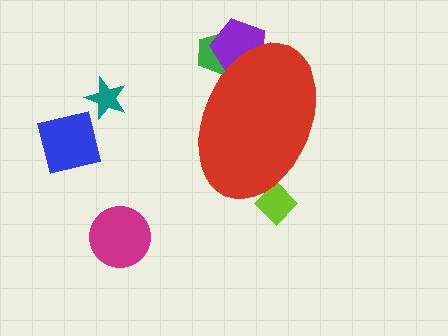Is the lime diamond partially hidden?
Yes, the lime diamond is partially hidden behind the red ellipse.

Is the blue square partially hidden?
No, the blue square is fully visible.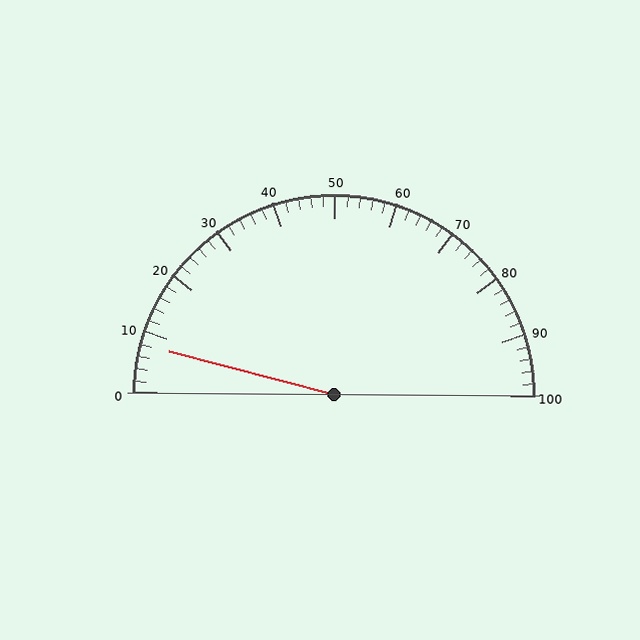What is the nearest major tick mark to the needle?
The nearest major tick mark is 10.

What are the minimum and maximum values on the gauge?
The gauge ranges from 0 to 100.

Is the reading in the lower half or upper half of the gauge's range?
The reading is in the lower half of the range (0 to 100).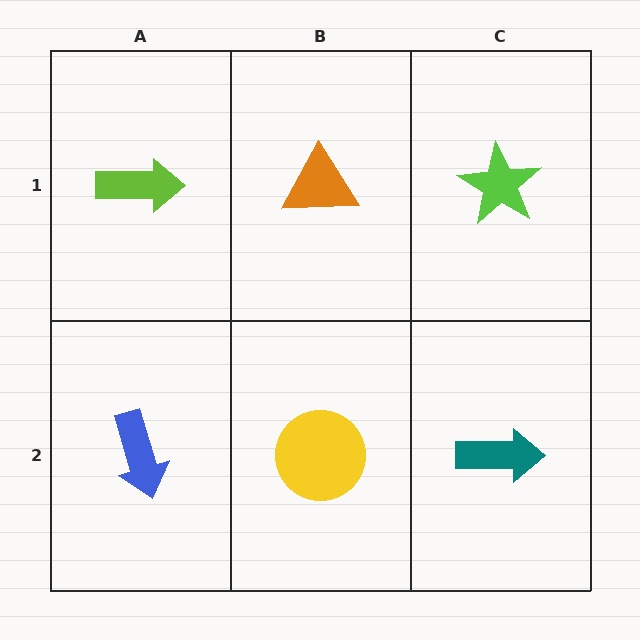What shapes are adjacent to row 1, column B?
A yellow circle (row 2, column B), a lime arrow (row 1, column A), a lime star (row 1, column C).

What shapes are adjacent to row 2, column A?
A lime arrow (row 1, column A), a yellow circle (row 2, column B).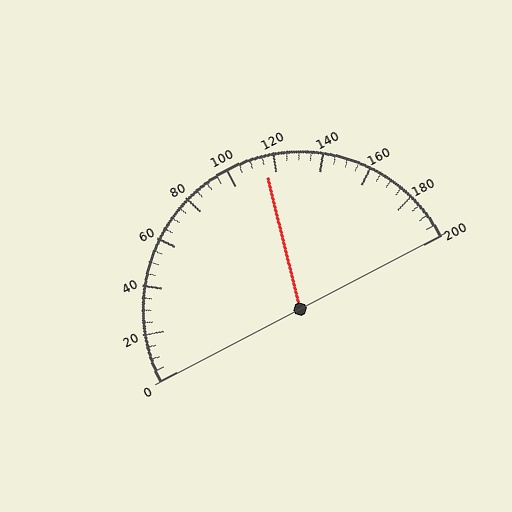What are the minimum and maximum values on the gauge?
The gauge ranges from 0 to 200.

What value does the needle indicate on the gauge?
The needle indicates approximately 115.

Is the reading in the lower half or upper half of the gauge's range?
The reading is in the upper half of the range (0 to 200).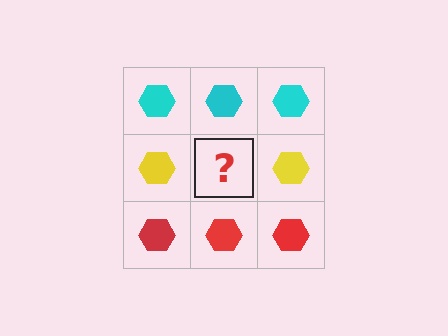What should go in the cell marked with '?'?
The missing cell should contain a yellow hexagon.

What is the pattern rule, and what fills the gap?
The rule is that each row has a consistent color. The gap should be filled with a yellow hexagon.